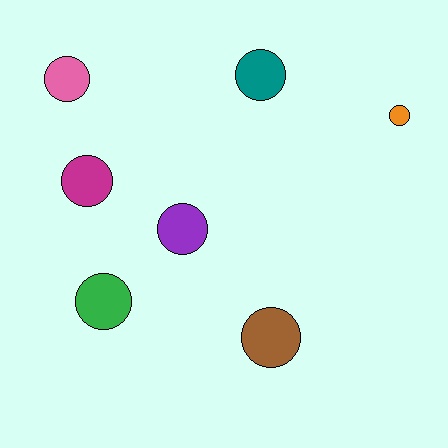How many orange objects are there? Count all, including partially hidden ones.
There is 1 orange object.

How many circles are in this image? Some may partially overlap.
There are 7 circles.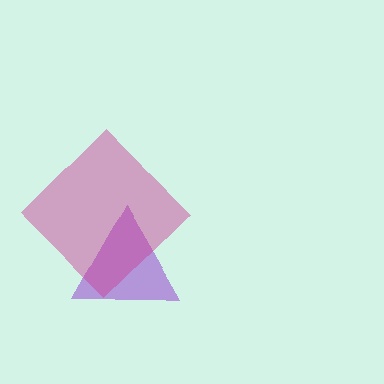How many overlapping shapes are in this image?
There are 2 overlapping shapes in the image.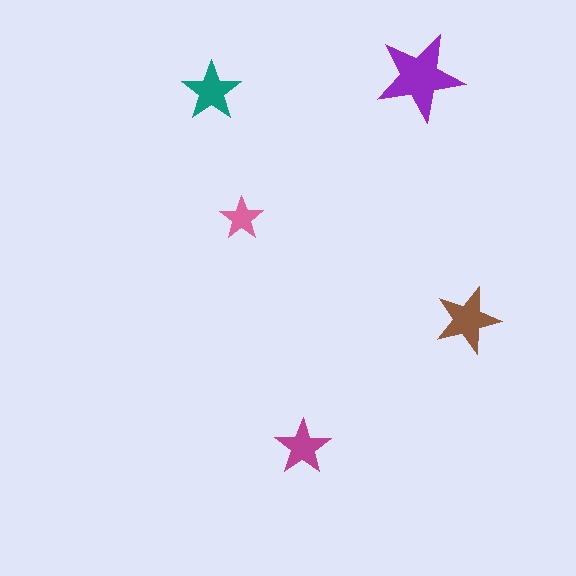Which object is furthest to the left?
The teal star is leftmost.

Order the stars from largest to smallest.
the purple one, the brown one, the teal one, the magenta one, the pink one.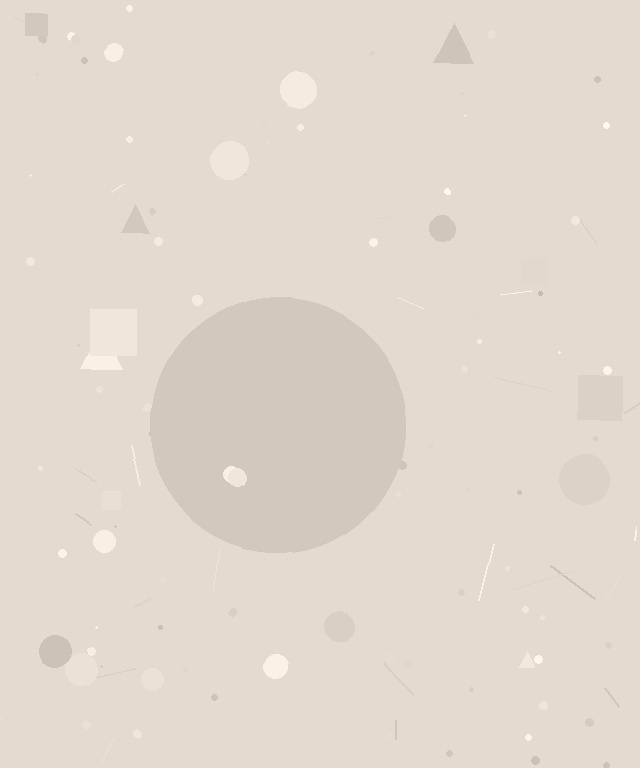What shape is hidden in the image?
A circle is hidden in the image.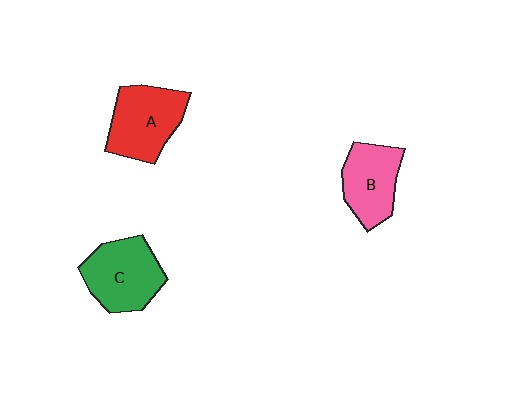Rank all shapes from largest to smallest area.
From largest to smallest: A (red), C (green), B (pink).